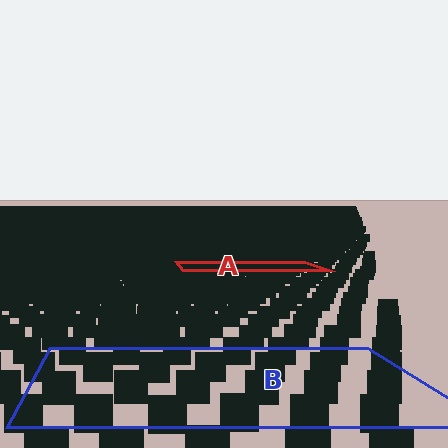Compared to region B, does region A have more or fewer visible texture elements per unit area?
Region A has more texture elements per unit area — they are packed more densely because it is farther away.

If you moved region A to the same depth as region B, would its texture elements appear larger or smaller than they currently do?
They would appear larger. At a closer depth, the same texture elements are projected at a bigger on-screen size.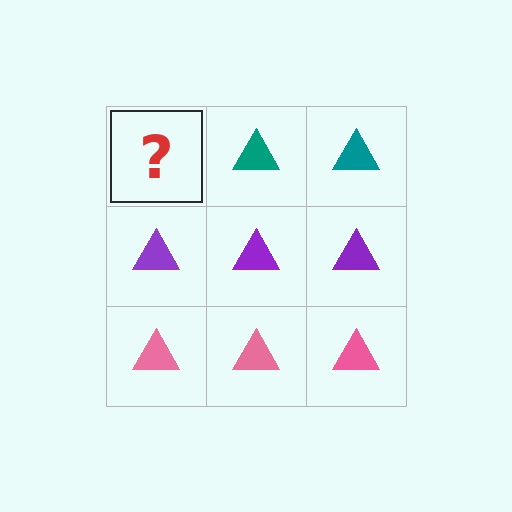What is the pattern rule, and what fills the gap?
The rule is that each row has a consistent color. The gap should be filled with a teal triangle.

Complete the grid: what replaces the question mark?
The question mark should be replaced with a teal triangle.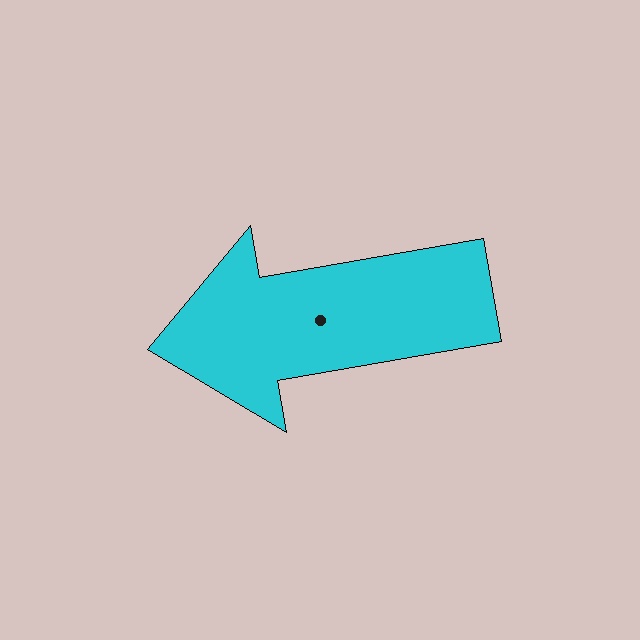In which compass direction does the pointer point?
West.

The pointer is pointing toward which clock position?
Roughly 9 o'clock.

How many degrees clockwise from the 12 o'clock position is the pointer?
Approximately 260 degrees.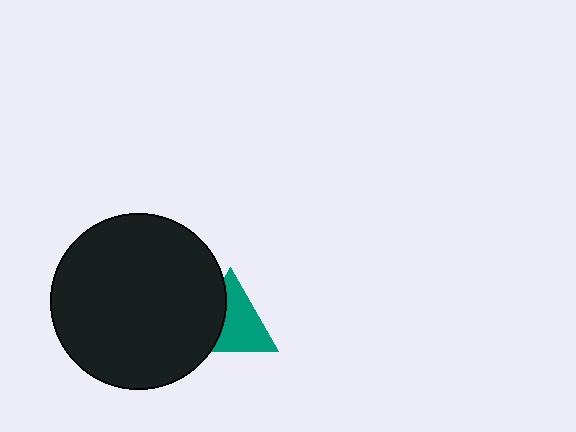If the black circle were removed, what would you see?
You would see the complete teal triangle.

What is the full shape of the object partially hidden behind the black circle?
The partially hidden object is a teal triangle.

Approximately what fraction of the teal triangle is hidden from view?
Roughly 37% of the teal triangle is hidden behind the black circle.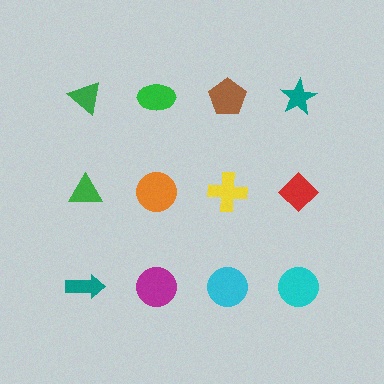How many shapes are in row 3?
4 shapes.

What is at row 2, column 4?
A red diamond.